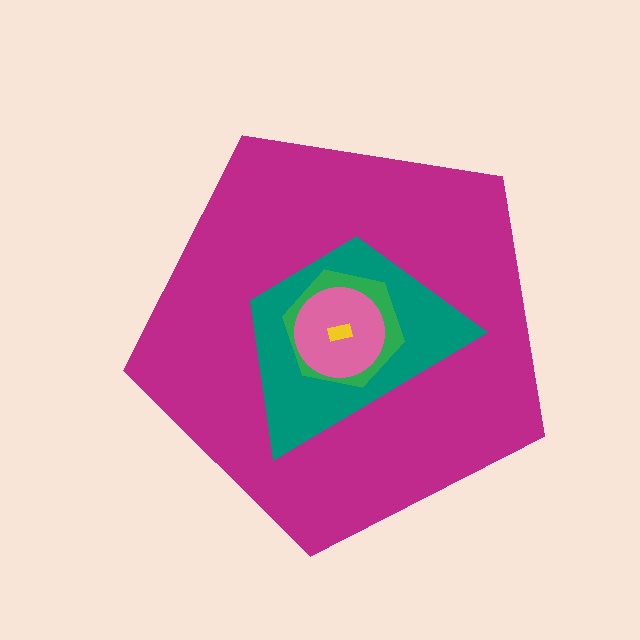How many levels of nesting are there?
5.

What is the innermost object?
The yellow rectangle.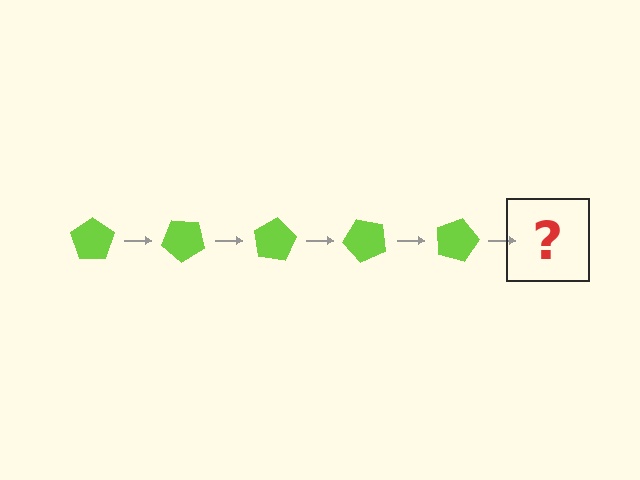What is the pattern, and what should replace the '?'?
The pattern is that the pentagon rotates 40 degrees each step. The '?' should be a lime pentagon rotated 200 degrees.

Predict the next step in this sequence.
The next step is a lime pentagon rotated 200 degrees.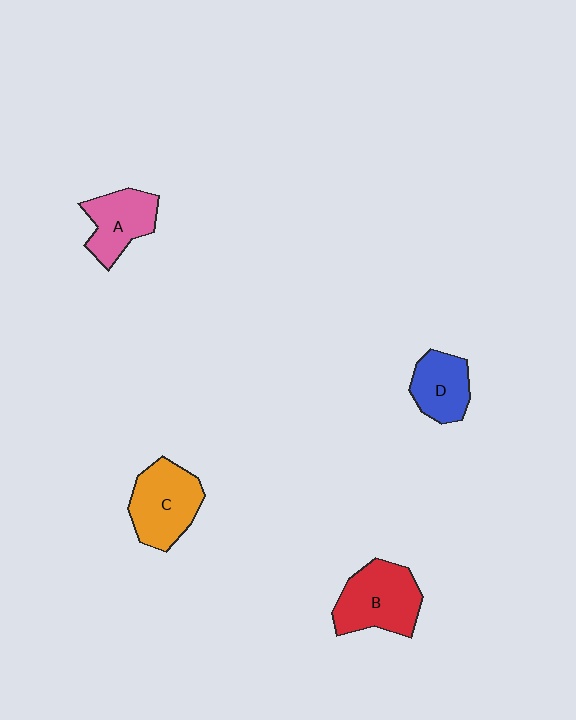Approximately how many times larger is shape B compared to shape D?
Approximately 1.5 times.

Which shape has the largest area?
Shape B (red).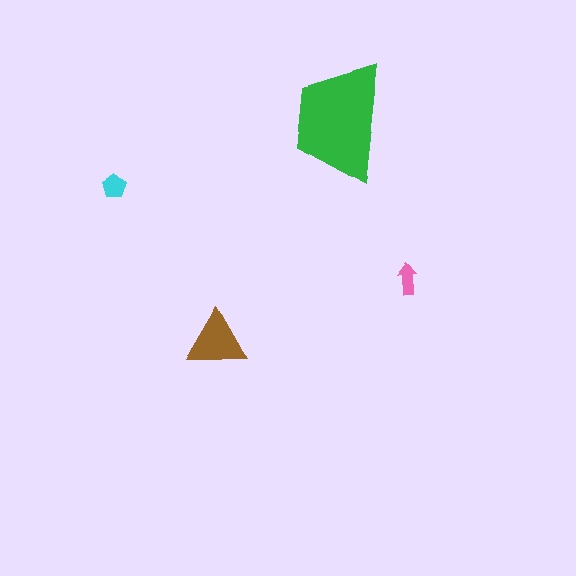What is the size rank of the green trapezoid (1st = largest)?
1st.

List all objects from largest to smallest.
The green trapezoid, the brown triangle, the cyan pentagon, the pink arrow.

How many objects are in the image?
There are 4 objects in the image.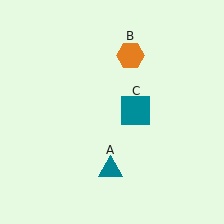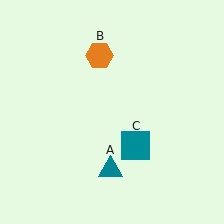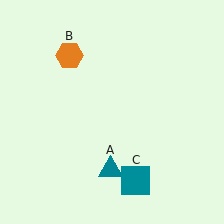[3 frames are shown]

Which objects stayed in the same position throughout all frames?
Teal triangle (object A) remained stationary.